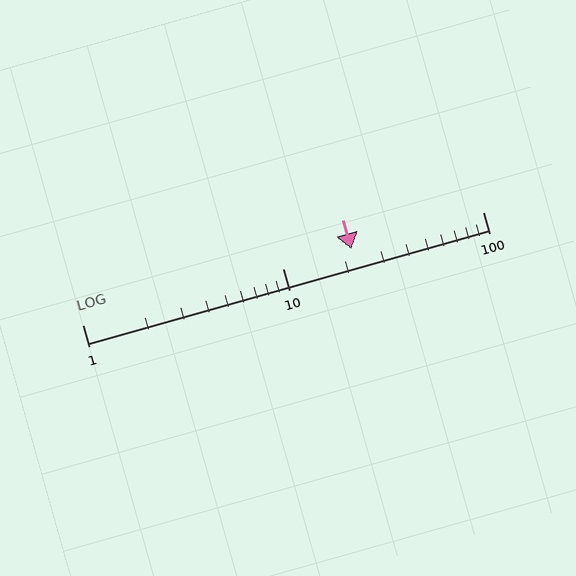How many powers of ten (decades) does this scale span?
The scale spans 2 decades, from 1 to 100.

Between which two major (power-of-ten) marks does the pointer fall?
The pointer is between 10 and 100.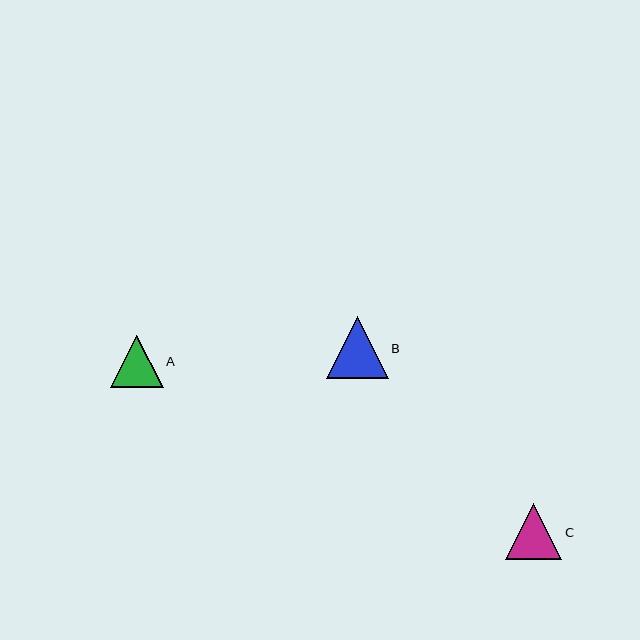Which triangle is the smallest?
Triangle A is the smallest with a size of approximately 53 pixels.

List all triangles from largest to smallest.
From largest to smallest: B, C, A.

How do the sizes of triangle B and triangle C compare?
Triangle B and triangle C are approximately the same size.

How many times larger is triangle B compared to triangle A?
Triangle B is approximately 1.2 times the size of triangle A.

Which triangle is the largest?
Triangle B is the largest with a size of approximately 62 pixels.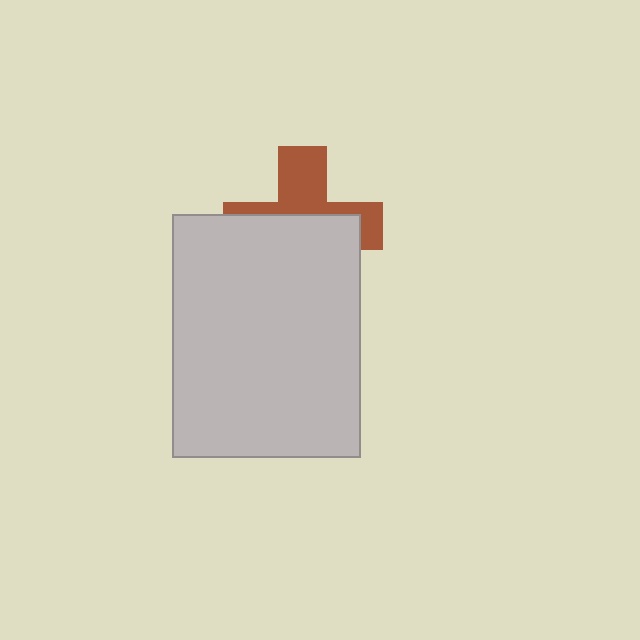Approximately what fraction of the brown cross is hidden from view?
Roughly 58% of the brown cross is hidden behind the light gray rectangle.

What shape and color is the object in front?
The object in front is a light gray rectangle.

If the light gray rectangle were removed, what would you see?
You would see the complete brown cross.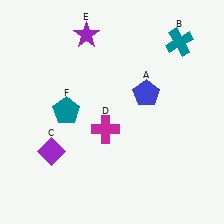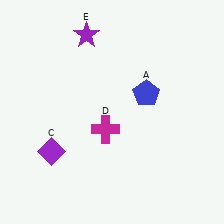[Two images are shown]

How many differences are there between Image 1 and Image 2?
There are 2 differences between the two images.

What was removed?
The teal cross (B), the teal pentagon (F) were removed in Image 2.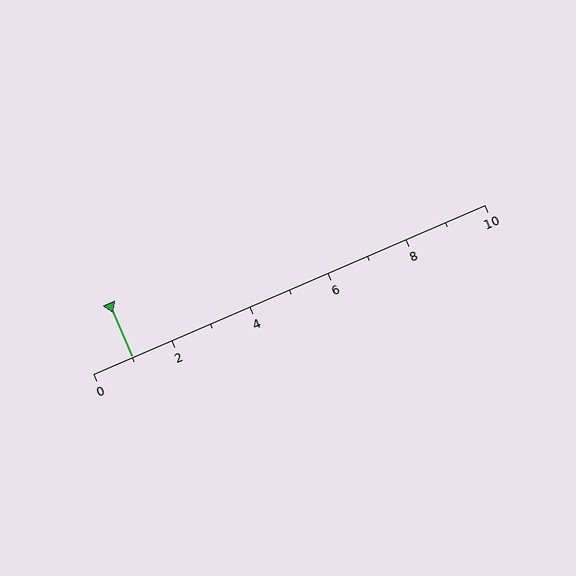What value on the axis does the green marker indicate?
The marker indicates approximately 1.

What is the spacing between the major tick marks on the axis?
The major ticks are spaced 2 apart.